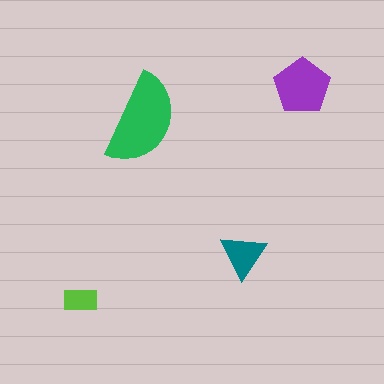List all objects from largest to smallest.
The green semicircle, the purple pentagon, the teal triangle, the lime rectangle.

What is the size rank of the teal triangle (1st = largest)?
3rd.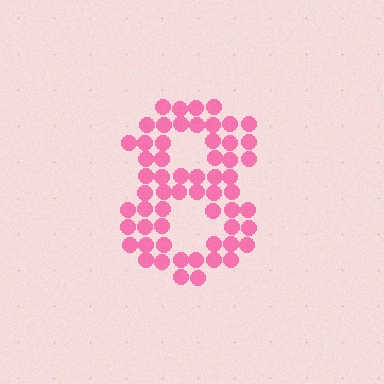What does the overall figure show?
The overall figure shows the digit 8.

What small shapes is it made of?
It is made of small circles.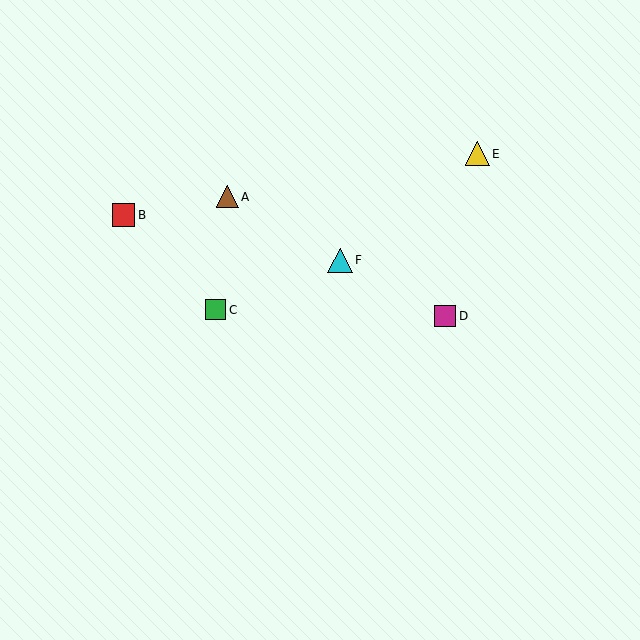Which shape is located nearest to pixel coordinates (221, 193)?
The brown triangle (labeled A) at (228, 197) is nearest to that location.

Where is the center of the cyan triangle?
The center of the cyan triangle is at (340, 260).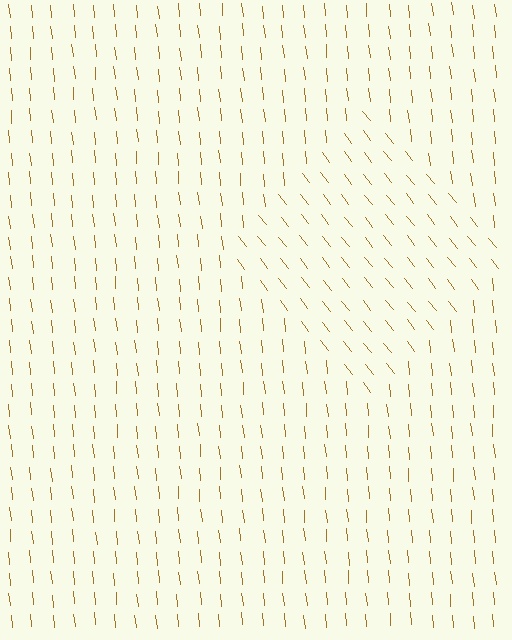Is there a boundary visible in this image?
Yes, there is a texture boundary formed by a change in line orientation.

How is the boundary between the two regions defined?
The boundary is defined purely by a change in line orientation (approximately 32 degrees difference). All lines are the same color and thickness.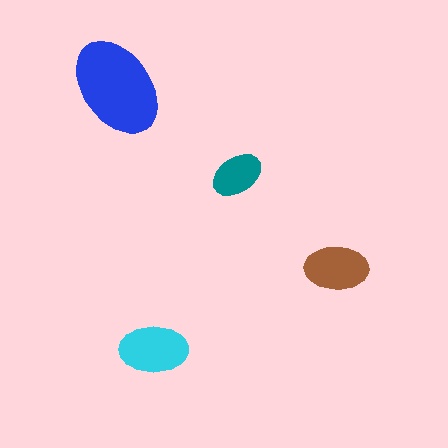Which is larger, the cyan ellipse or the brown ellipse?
The cyan one.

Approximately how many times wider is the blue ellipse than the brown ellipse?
About 1.5 times wider.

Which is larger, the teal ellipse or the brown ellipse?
The brown one.